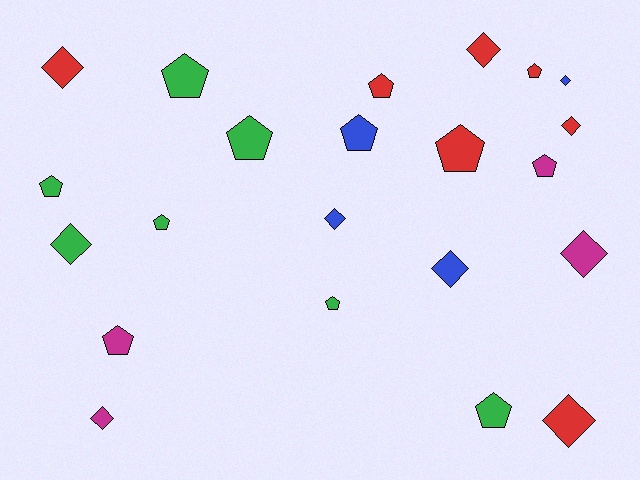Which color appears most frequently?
Green, with 7 objects.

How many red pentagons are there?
There are 3 red pentagons.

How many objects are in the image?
There are 22 objects.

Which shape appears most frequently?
Pentagon, with 12 objects.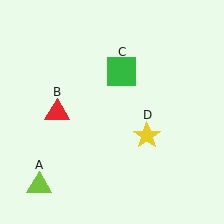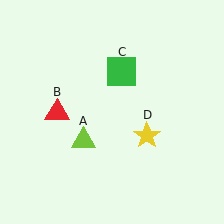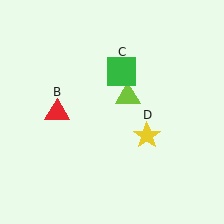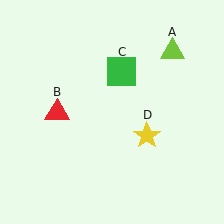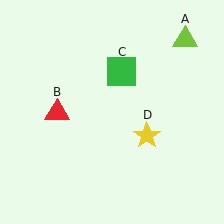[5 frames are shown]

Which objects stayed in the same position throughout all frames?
Red triangle (object B) and green square (object C) and yellow star (object D) remained stationary.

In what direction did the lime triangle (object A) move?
The lime triangle (object A) moved up and to the right.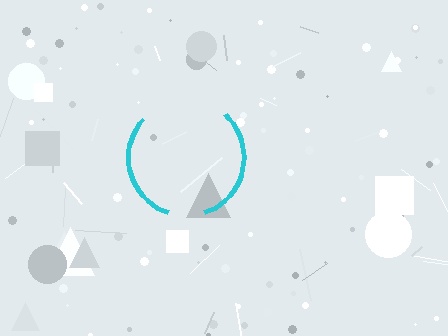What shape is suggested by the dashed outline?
The dashed outline suggests a circle.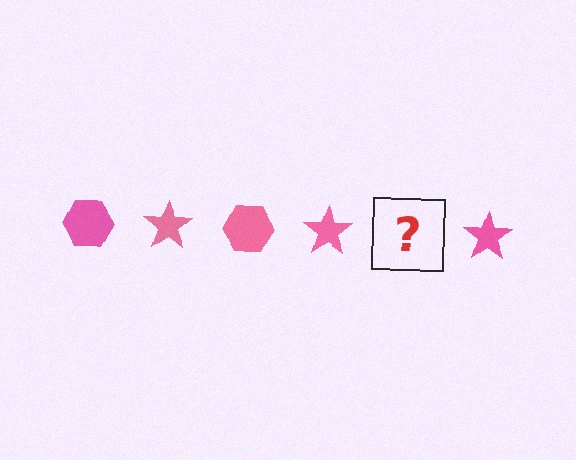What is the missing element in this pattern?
The missing element is a pink hexagon.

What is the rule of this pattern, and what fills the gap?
The rule is that the pattern cycles through hexagon, star shapes in pink. The gap should be filled with a pink hexagon.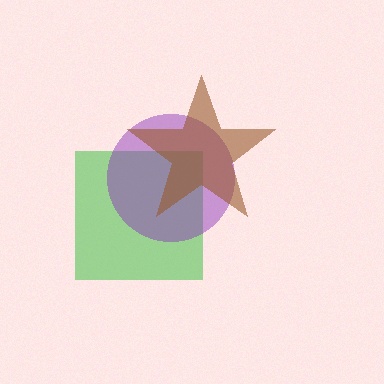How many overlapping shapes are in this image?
There are 3 overlapping shapes in the image.